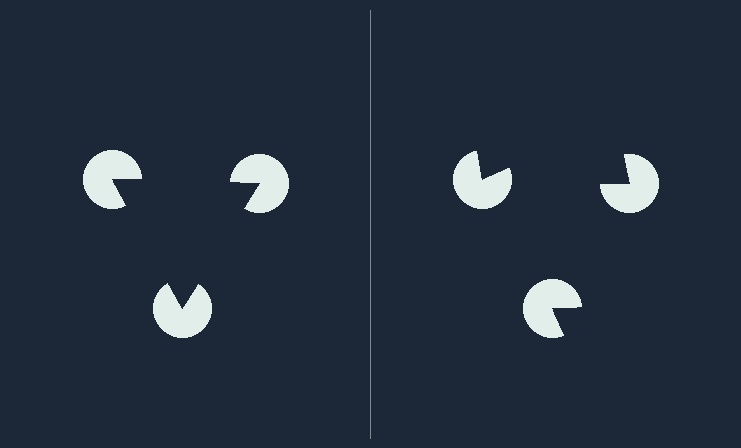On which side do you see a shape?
An illusory triangle appears on the left side. On the right side the wedge cuts are rotated, so no coherent shape forms.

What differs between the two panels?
The pac-man discs are positioned identically on both sides; only the wedge orientations differ. On the left they align to a triangle; on the right they are misaligned.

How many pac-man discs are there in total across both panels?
6 — 3 on each side.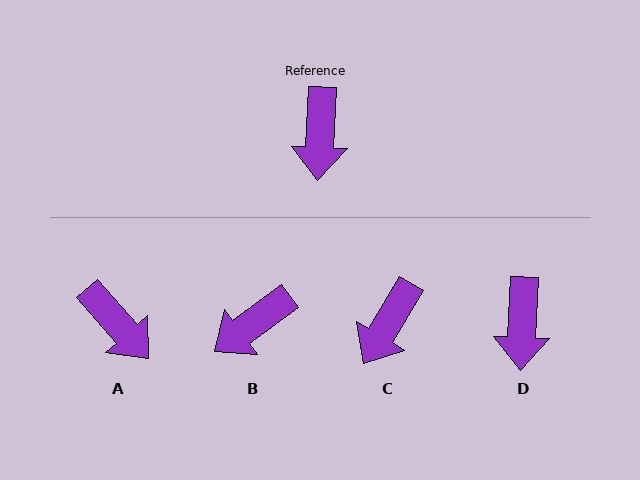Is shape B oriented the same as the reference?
No, it is off by about 51 degrees.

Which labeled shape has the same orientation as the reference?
D.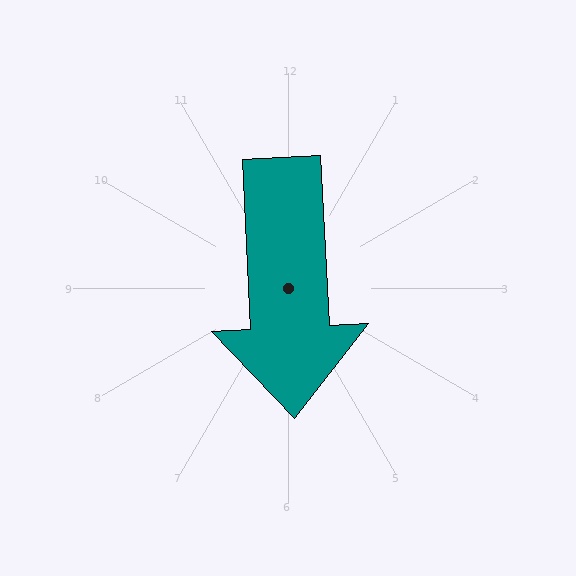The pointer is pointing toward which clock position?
Roughly 6 o'clock.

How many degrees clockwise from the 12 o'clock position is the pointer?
Approximately 177 degrees.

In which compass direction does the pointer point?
South.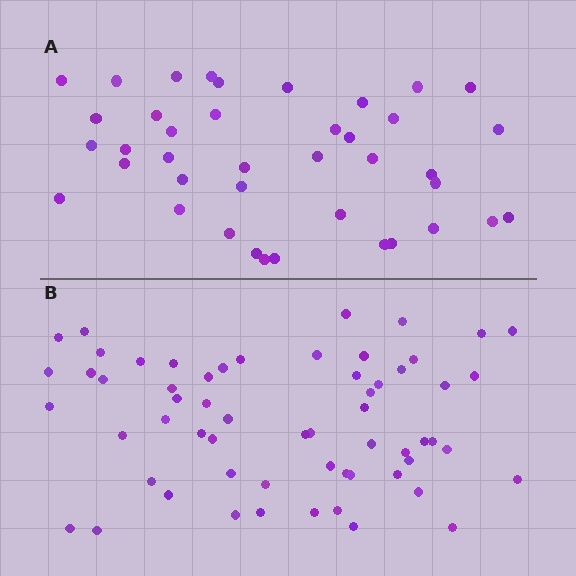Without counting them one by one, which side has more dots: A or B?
Region B (the bottom region) has more dots.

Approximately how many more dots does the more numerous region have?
Region B has approximately 20 more dots than region A.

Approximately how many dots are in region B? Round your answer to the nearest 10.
About 60 dots.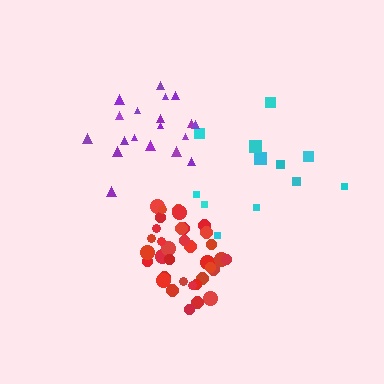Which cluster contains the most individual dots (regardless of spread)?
Red (35).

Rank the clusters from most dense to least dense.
red, purple, cyan.